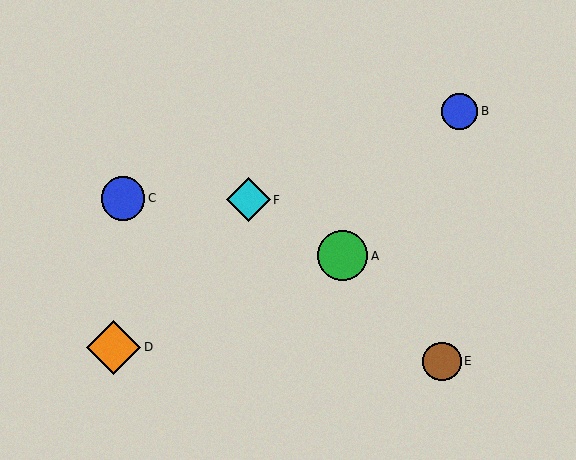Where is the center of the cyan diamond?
The center of the cyan diamond is at (248, 200).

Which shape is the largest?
The orange diamond (labeled D) is the largest.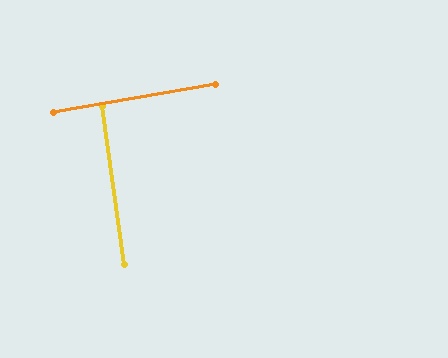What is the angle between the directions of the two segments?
Approximately 88 degrees.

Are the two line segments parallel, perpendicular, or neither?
Perpendicular — they meet at approximately 88°.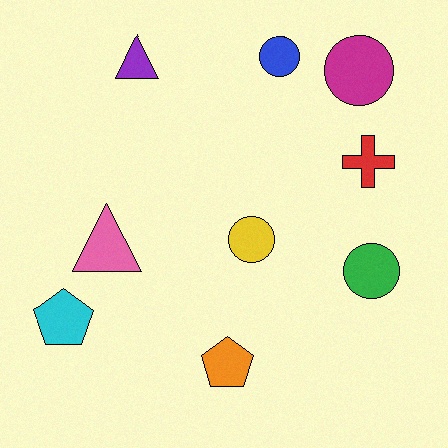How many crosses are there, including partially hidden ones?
There is 1 cross.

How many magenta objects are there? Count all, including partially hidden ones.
There is 1 magenta object.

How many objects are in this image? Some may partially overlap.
There are 9 objects.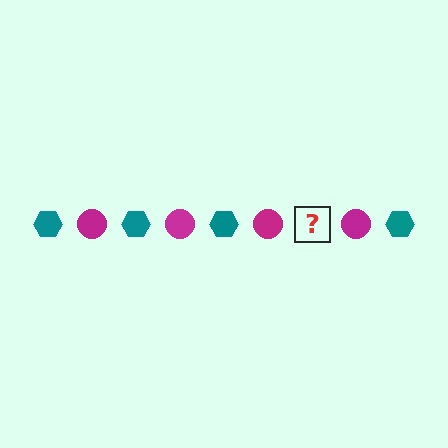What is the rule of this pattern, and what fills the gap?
The rule is that the pattern alternates between teal hexagon and magenta circle. The gap should be filled with a teal hexagon.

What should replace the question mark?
The question mark should be replaced with a teal hexagon.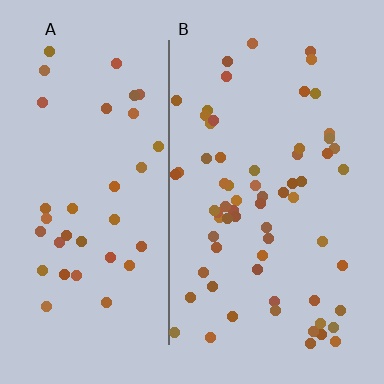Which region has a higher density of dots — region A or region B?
B (the right).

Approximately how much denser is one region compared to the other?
Approximately 1.7× — region B over region A.